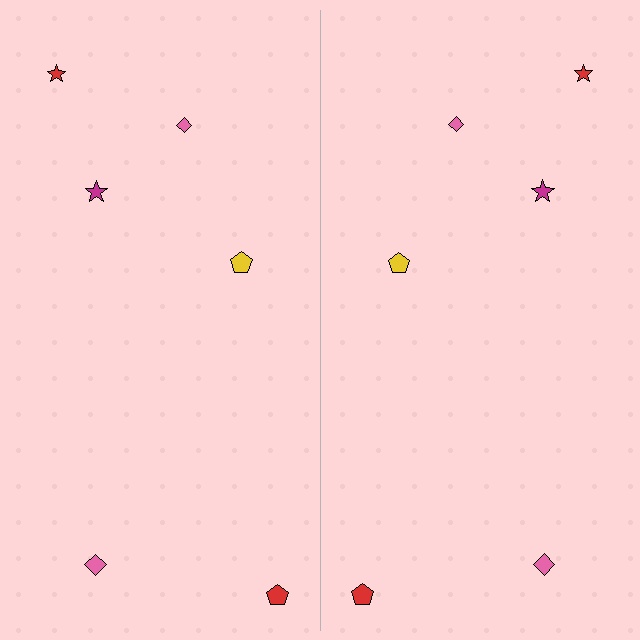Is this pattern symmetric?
Yes, this pattern has bilateral (reflection) symmetry.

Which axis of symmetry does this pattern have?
The pattern has a vertical axis of symmetry running through the center of the image.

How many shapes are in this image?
There are 12 shapes in this image.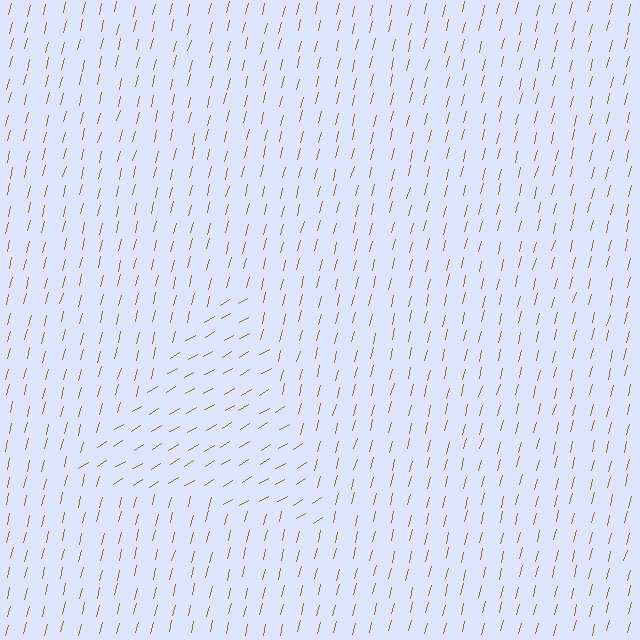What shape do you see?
I see a triangle.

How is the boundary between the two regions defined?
The boundary is defined purely by a change in line orientation (approximately 45 degrees difference). All lines are the same color and thickness.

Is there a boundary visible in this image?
Yes, there is a texture boundary formed by a change in line orientation.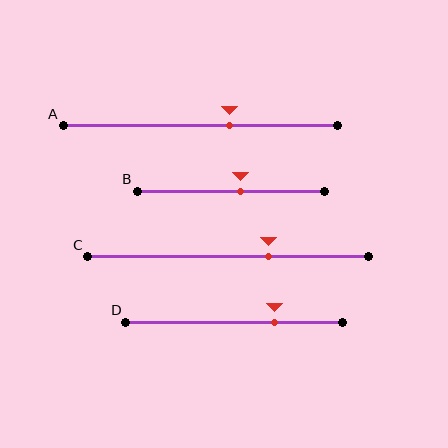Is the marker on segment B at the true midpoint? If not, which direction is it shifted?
No, the marker on segment B is shifted to the right by about 5% of the segment length.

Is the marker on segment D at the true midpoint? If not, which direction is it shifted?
No, the marker on segment D is shifted to the right by about 19% of the segment length.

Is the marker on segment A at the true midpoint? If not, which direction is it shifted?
No, the marker on segment A is shifted to the right by about 11% of the segment length.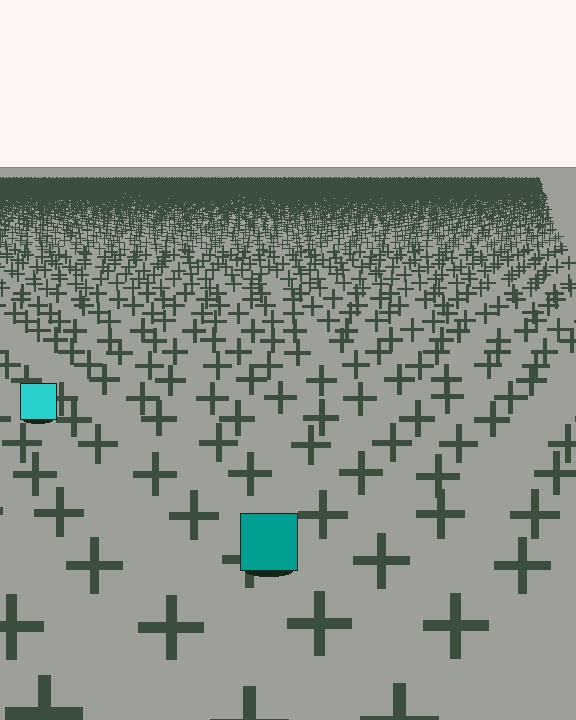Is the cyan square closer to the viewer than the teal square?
No. The teal square is closer — you can tell from the texture gradient: the ground texture is coarser near it.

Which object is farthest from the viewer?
The cyan square is farthest from the viewer. It appears smaller and the ground texture around it is denser.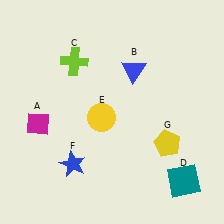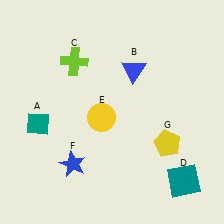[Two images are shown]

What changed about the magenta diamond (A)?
In Image 1, A is magenta. In Image 2, it changed to teal.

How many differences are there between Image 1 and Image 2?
There is 1 difference between the two images.